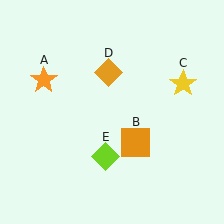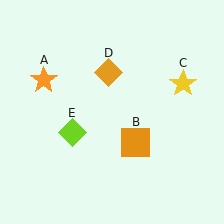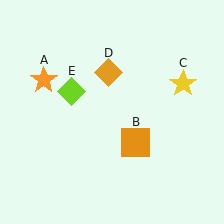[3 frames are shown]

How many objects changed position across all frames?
1 object changed position: lime diamond (object E).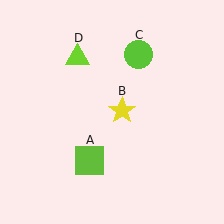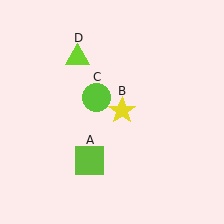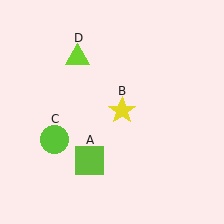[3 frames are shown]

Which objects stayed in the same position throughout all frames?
Lime square (object A) and yellow star (object B) and lime triangle (object D) remained stationary.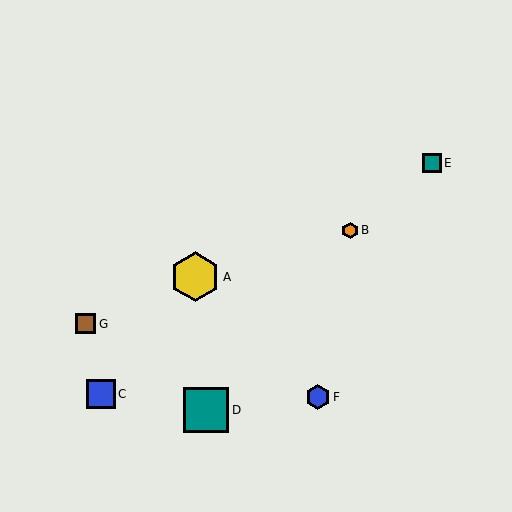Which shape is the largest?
The yellow hexagon (labeled A) is the largest.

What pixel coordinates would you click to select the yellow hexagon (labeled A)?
Click at (195, 277) to select the yellow hexagon A.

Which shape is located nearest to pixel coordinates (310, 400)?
The blue hexagon (labeled F) at (318, 397) is nearest to that location.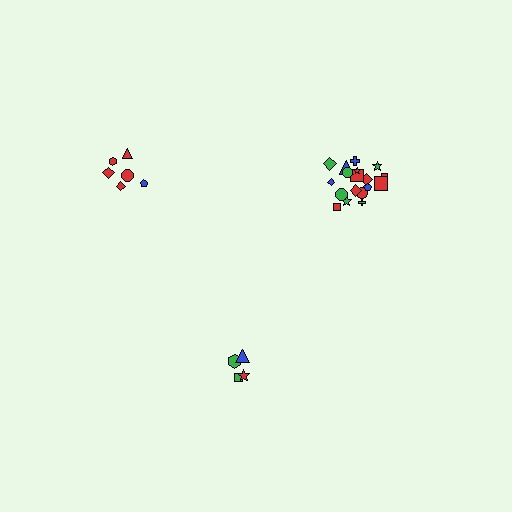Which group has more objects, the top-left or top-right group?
The top-right group.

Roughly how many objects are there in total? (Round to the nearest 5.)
Roughly 30 objects in total.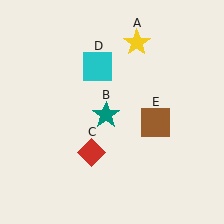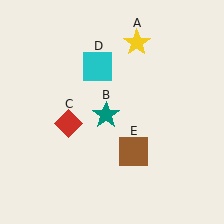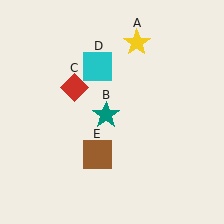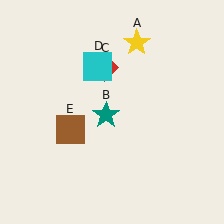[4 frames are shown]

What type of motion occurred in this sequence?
The red diamond (object C), brown square (object E) rotated clockwise around the center of the scene.